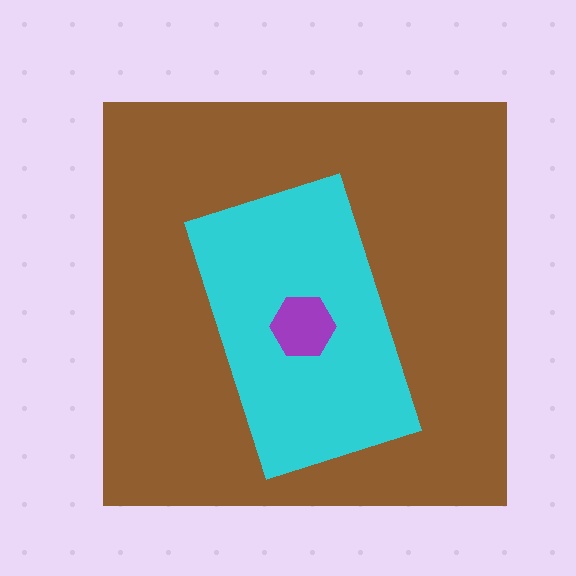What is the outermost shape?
The brown square.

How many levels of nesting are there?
3.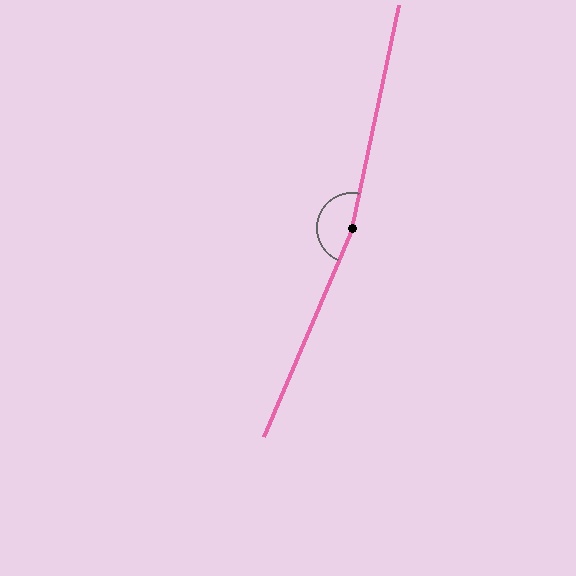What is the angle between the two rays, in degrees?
Approximately 169 degrees.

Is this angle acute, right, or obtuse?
It is obtuse.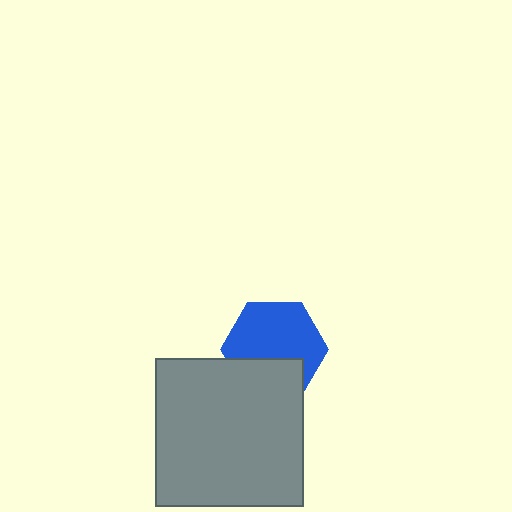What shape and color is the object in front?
The object in front is a gray square.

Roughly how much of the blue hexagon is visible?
Most of it is visible (roughly 66%).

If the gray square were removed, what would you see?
You would see the complete blue hexagon.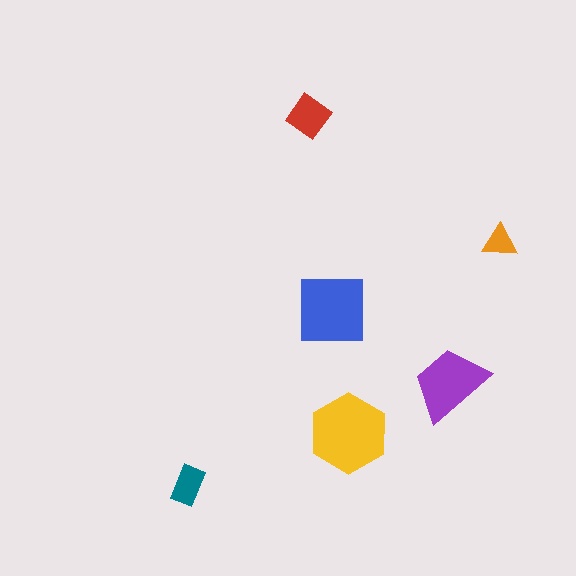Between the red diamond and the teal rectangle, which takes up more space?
The red diamond.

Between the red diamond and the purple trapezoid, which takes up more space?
The purple trapezoid.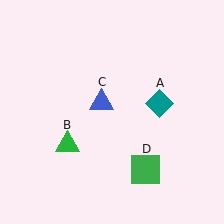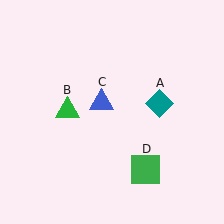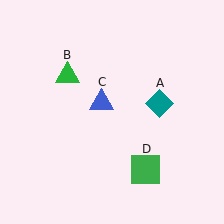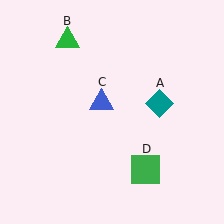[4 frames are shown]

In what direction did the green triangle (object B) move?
The green triangle (object B) moved up.